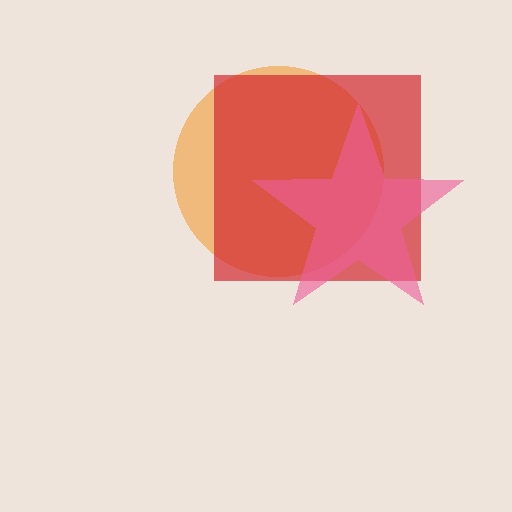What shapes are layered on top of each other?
The layered shapes are: an orange circle, a red square, a pink star.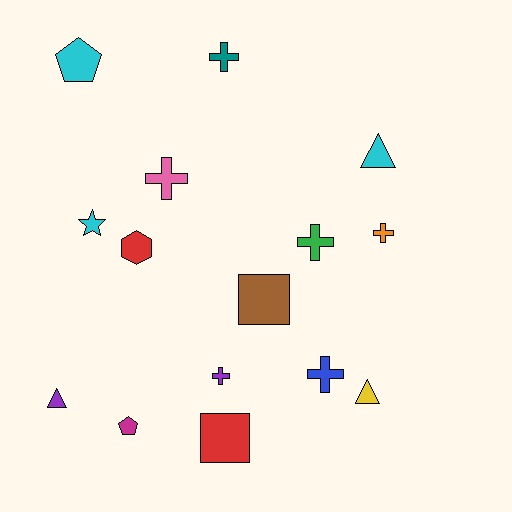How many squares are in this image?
There are 2 squares.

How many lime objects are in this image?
There are no lime objects.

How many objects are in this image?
There are 15 objects.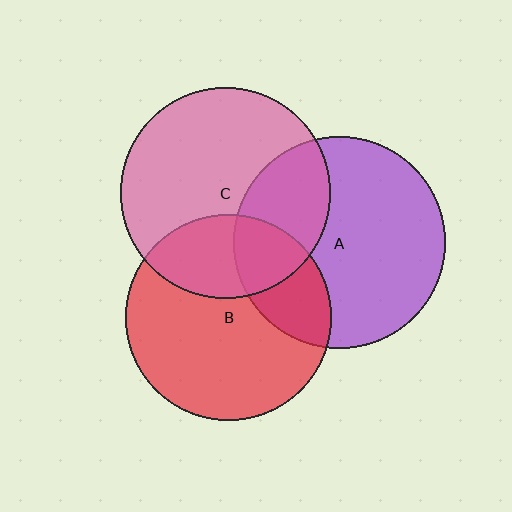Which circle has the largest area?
Circle A (purple).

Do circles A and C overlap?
Yes.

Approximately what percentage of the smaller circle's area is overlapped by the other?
Approximately 30%.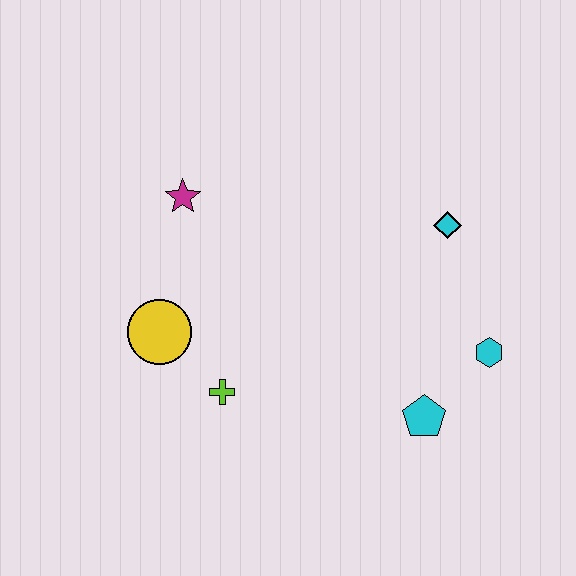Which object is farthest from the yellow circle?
The cyan hexagon is farthest from the yellow circle.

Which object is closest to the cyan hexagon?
The cyan pentagon is closest to the cyan hexagon.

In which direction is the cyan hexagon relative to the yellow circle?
The cyan hexagon is to the right of the yellow circle.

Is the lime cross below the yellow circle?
Yes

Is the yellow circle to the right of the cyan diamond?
No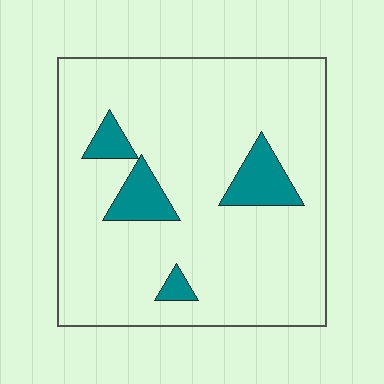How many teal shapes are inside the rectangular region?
4.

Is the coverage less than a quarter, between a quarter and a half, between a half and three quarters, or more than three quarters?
Less than a quarter.